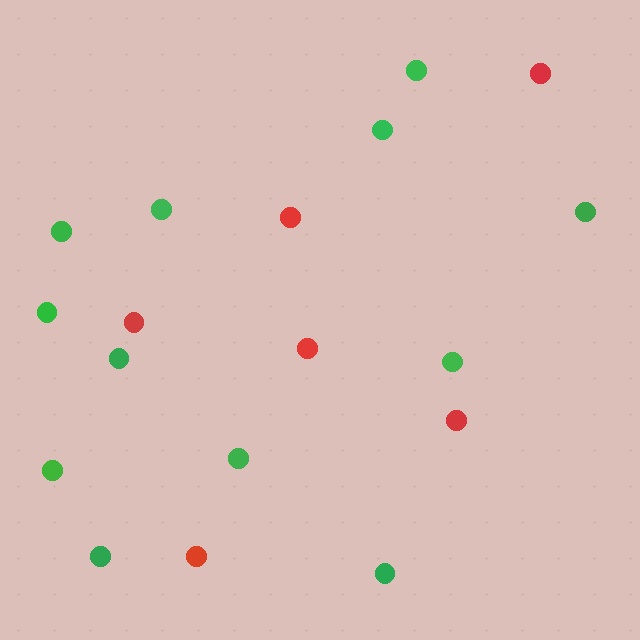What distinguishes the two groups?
There are 2 groups: one group of red circles (6) and one group of green circles (12).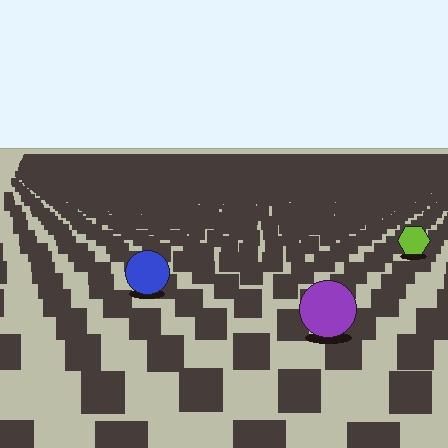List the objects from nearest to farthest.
From nearest to farthest: the purple circle, the blue circle, the lime hexagon.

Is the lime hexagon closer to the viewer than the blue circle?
No. The blue circle is closer — you can tell from the texture gradient: the ground texture is coarser near it.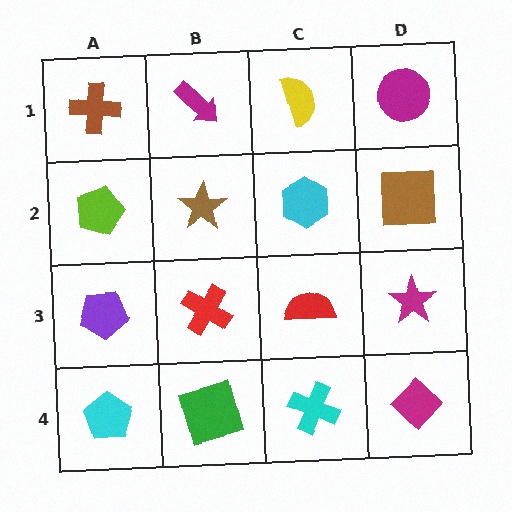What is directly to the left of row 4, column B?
A cyan pentagon.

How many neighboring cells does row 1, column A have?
2.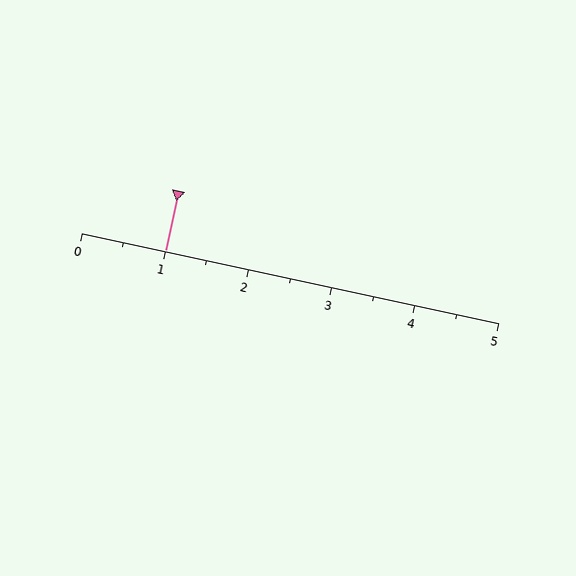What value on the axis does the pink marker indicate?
The marker indicates approximately 1.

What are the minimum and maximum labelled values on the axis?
The axis runs from 0 to 5.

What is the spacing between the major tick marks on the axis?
The major ticks are spaced 1 apart.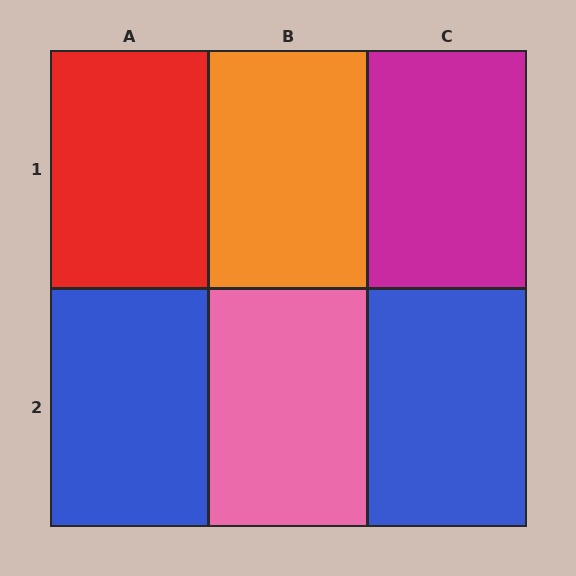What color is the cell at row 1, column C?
Magenta.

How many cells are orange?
1 cell is orange.